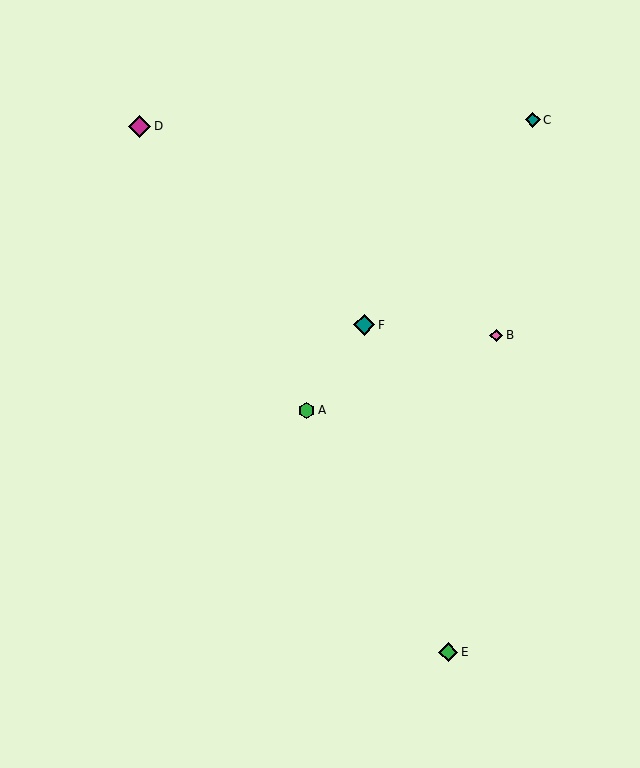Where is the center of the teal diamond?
The center of the teal diamond is at (364, 325).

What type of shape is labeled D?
Shape D is a magenta diamond.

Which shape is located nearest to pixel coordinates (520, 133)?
The teal diamond (labeled C) at (533, 120) is nearest to that location.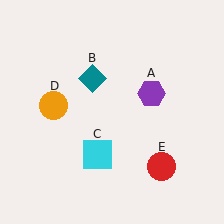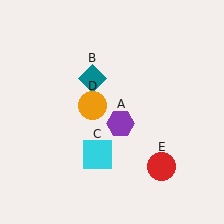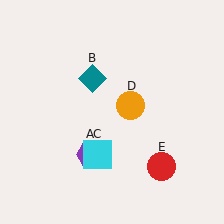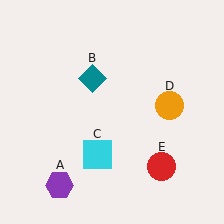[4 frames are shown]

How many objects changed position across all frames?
2 objects changed position: purple hexagon (object A), orange circle (object D).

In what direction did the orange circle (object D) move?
The orange circle (object D) moved right.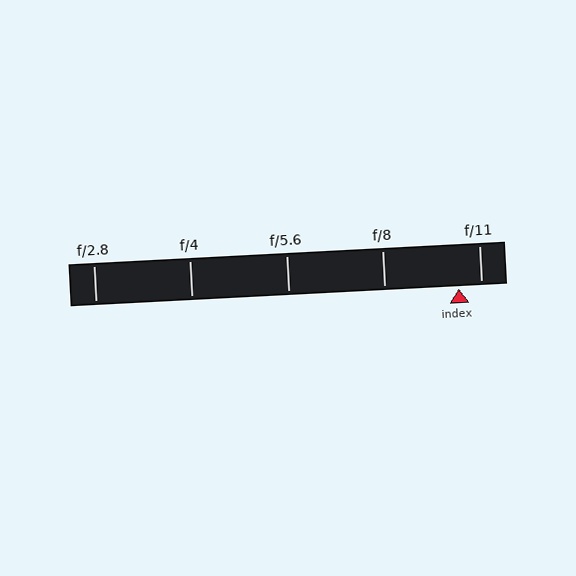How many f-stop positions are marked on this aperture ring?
There are 5 f-stop positions marked.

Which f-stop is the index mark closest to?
The index mark is closest to f/11.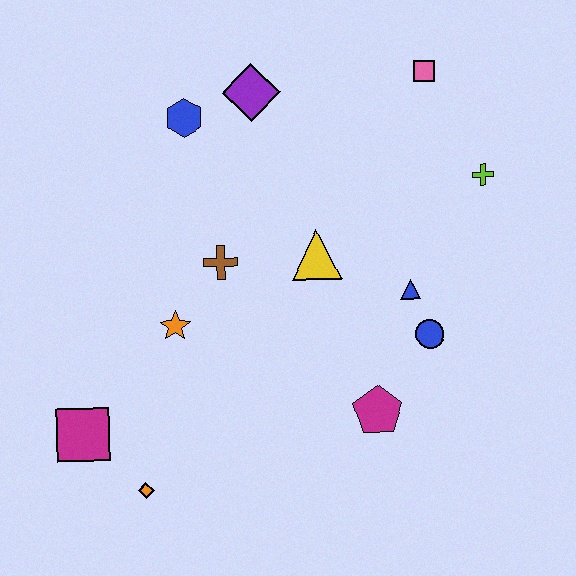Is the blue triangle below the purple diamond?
Yes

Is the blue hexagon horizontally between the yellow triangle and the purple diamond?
No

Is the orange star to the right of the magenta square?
Yes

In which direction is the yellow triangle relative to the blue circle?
The yellow triangle is to the left of the blue circle.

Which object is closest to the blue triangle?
The blue circle is closest to the blue triangle.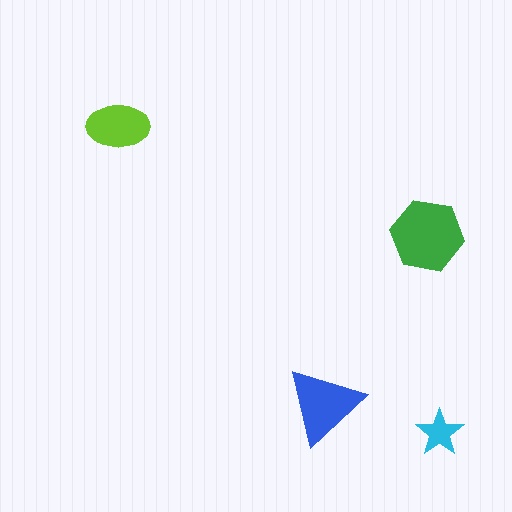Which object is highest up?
The lime ellipse is topmost.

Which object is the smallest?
The cyan star.